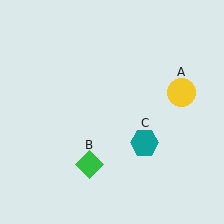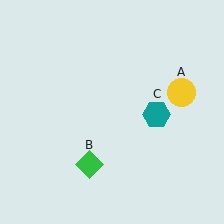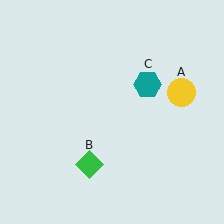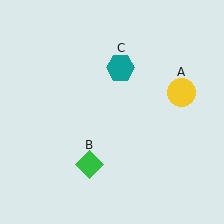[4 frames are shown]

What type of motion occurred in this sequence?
The teal hexagon (object C) rotated counterclockwise around the center of the scene.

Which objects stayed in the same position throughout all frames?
Yellow circle (object A) and green diamond (object B) remained stationary.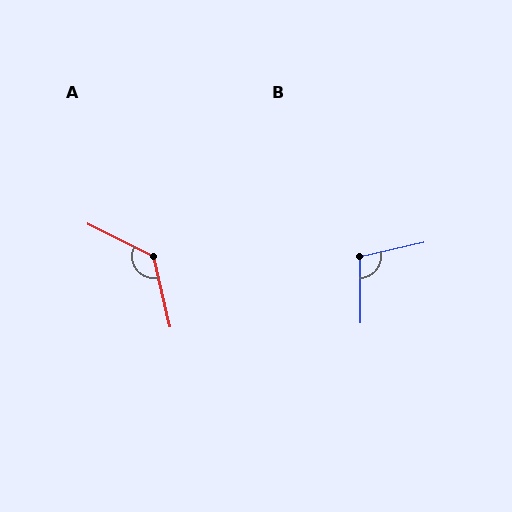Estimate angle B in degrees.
Approximately 102 degrees.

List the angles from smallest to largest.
B (102°), A (129°).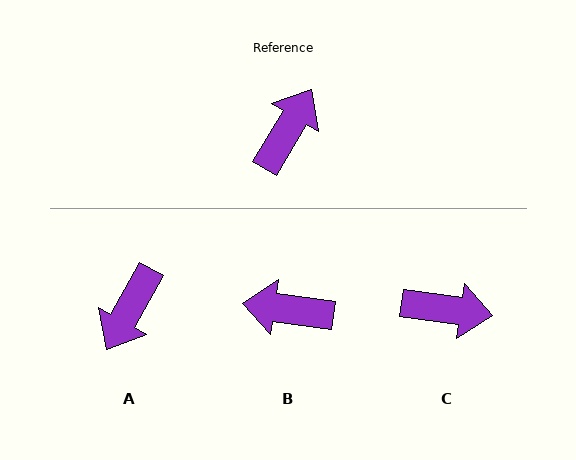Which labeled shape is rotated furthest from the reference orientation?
A, about 179 degrees away.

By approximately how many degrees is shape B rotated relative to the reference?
Approximately 113 degrees counter-clockwise.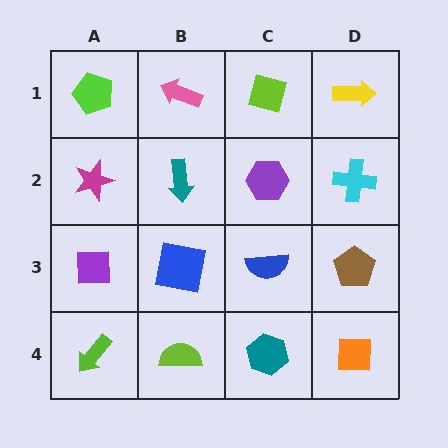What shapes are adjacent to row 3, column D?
A cyan cross (row 2, column D), an orange square (row 4, column D), a blue semicircle (row 3, column C).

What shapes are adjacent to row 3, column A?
A magenta star (row 2, column A), a lime arrow (row 4, column A), a blue square (row 3, column B).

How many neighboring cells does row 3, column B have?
4.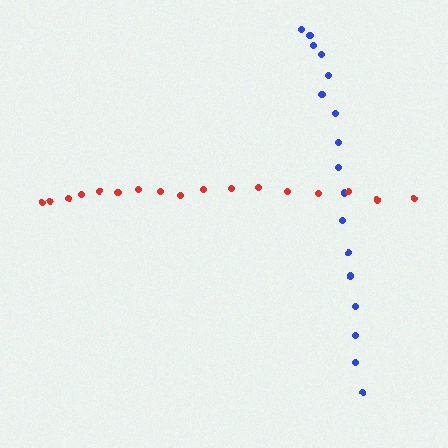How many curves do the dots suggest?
There are 2 distinct paths.